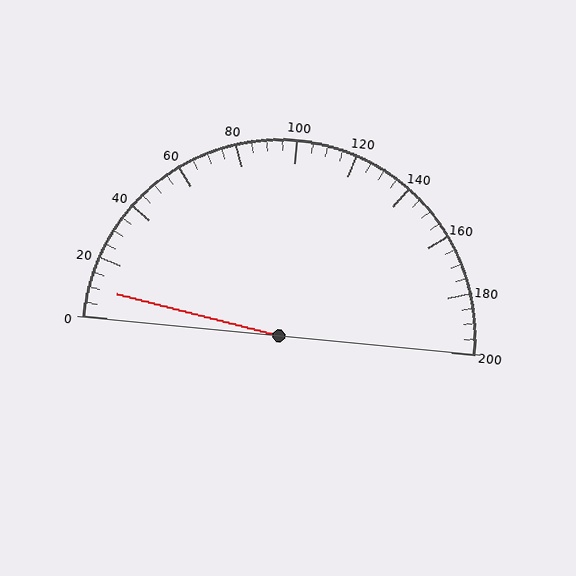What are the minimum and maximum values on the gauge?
The gauge ranges from 0 to 200.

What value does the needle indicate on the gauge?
The needle indicates approximately 10.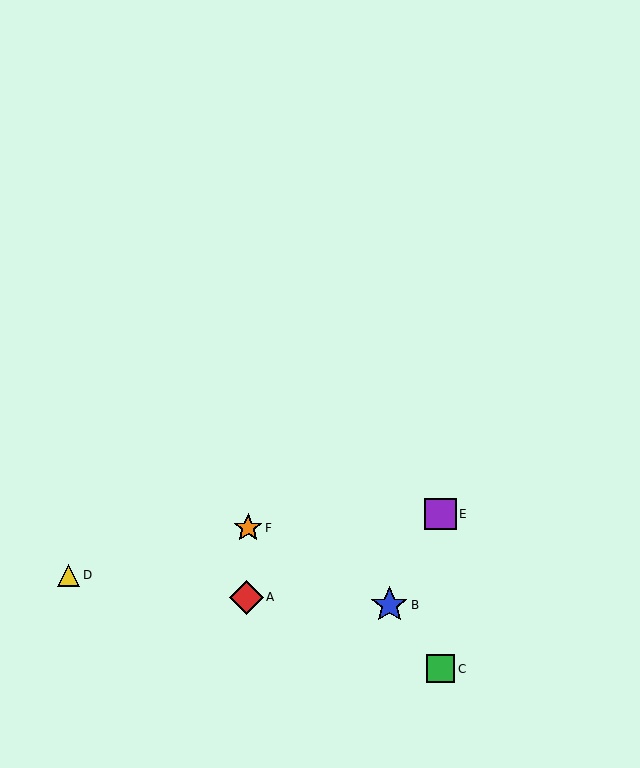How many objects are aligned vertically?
2 objects (C, E) are aligned vertically.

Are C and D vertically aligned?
No, C is at x≈441 and D is at x≈69.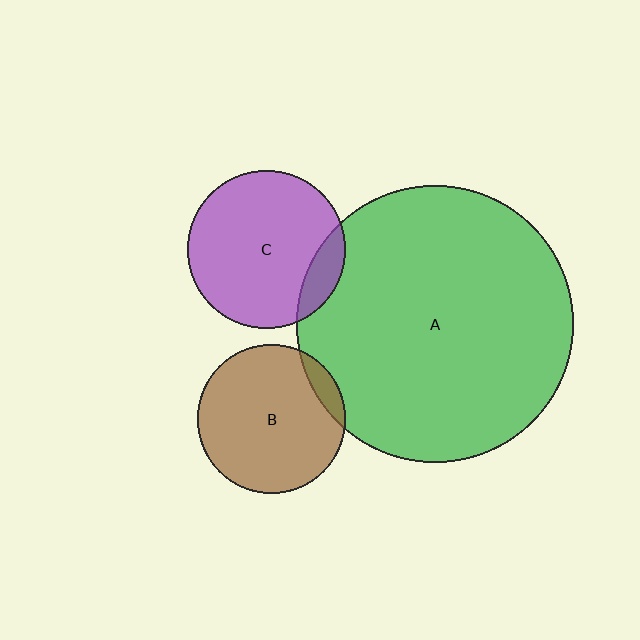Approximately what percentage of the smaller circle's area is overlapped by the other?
Approximately 10%.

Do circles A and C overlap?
Yes.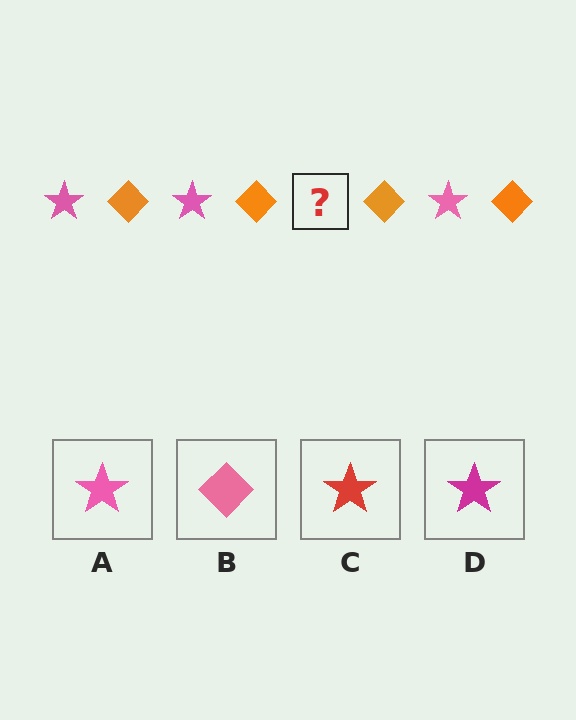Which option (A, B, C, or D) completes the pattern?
A.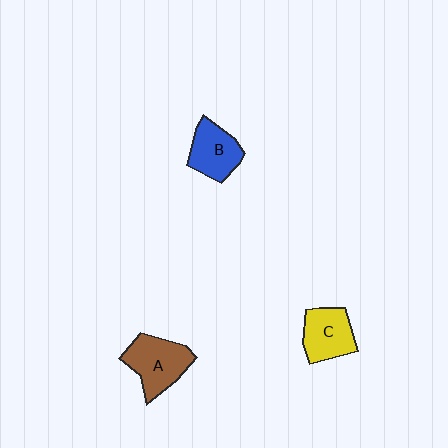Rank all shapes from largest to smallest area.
From largest to smallest: A (brown), C (yellow), B (blue).